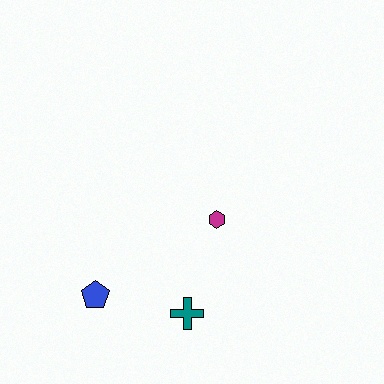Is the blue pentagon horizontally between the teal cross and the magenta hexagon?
No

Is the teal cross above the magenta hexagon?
No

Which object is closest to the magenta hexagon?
The teal cross is closest to the magenta hexagon.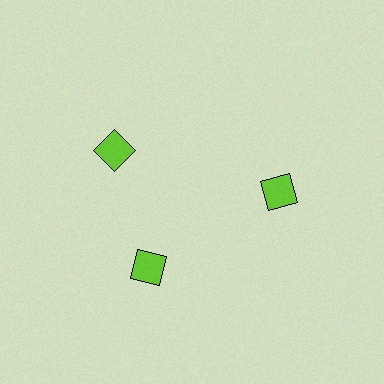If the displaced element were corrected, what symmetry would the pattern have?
It would have 3-fold rotational symmetry — the pattern would map onto itself every 120 degrees.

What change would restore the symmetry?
The symmetry would be restored by rotating it back into even spacing with its neighbors so that all 3 squares sit at equal angles and equal distance from the center.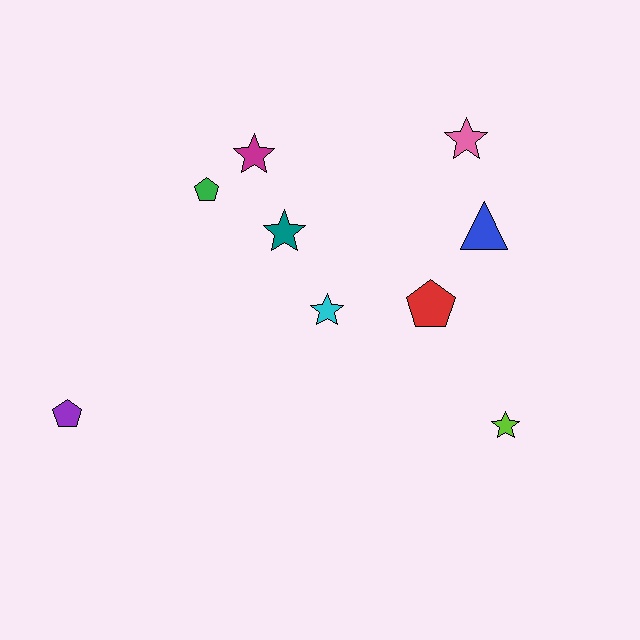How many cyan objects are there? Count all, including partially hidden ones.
There is 1 cyan object.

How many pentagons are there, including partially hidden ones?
There are 3 pentagons.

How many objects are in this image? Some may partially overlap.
There are 9 objects.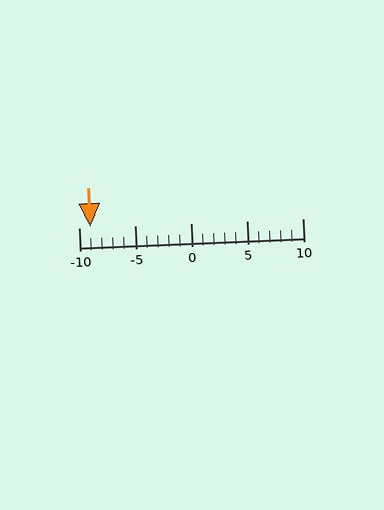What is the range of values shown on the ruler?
The ruler shows values from -10 to 10.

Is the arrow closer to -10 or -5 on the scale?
The arrow is closer to -10.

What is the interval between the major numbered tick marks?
The major tick marks are spaced 5 units apart.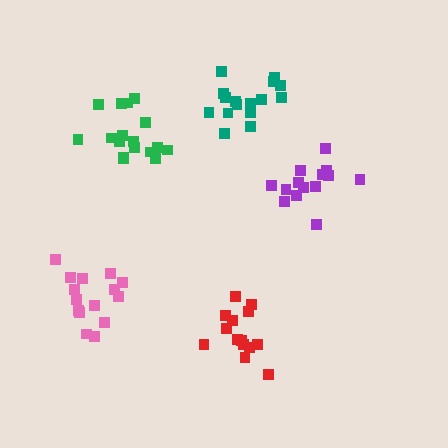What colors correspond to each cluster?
The clusters are colored: purple, red, pink, green, teal.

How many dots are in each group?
Group 1: 14 dots, Group 2: 14 dots, Group 3: 15 dots, Group 4: 18 dots, Group 5: 16 dots (77 total).